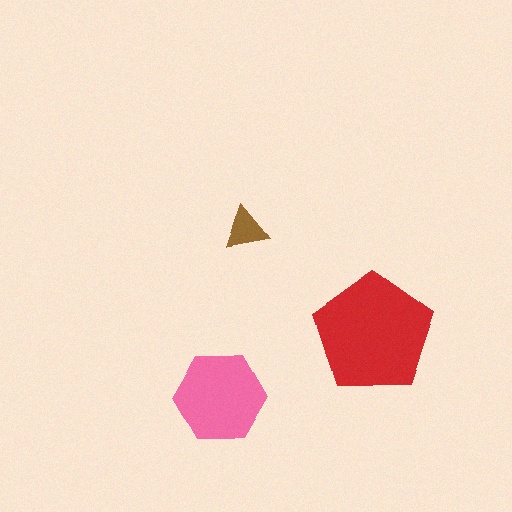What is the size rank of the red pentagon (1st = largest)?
1st.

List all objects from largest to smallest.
The red pentagon, the pink hexagon, the brown triangle.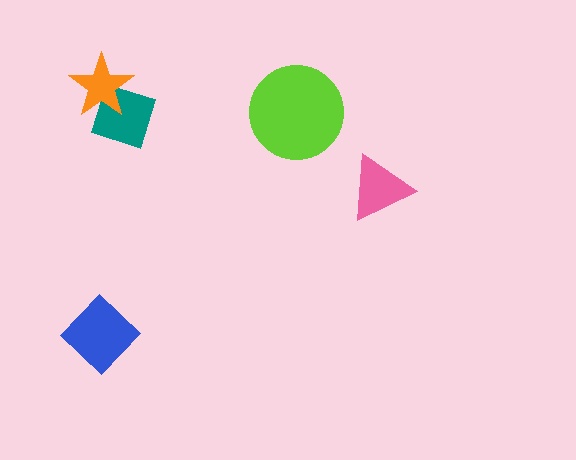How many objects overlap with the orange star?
1 object overlaps with the orange star.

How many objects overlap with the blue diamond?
0 objects overlap with the blue diamond.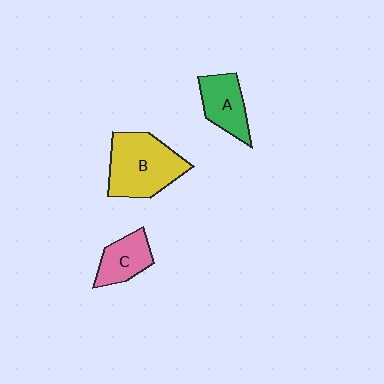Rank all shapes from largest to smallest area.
From largest to smallest: B (yellow), A (green), C (pink).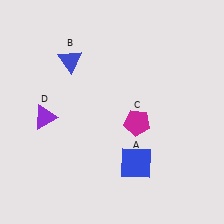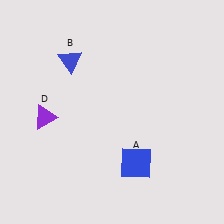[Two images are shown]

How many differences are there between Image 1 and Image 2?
There is 1 difference between the two images.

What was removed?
The magenta pentagon (C) was removed in Image 2.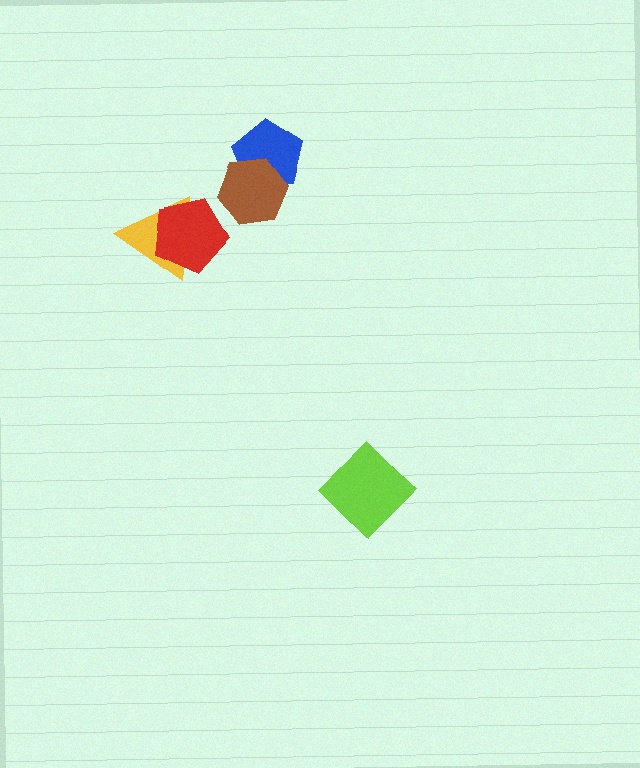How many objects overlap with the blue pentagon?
1 object overlaps with the blue pentagon.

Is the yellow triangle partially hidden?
Yes, it is partially covered by another shape.